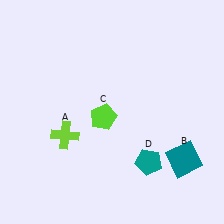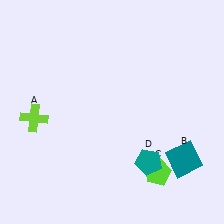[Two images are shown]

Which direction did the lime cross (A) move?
The lime cross (A) moved left.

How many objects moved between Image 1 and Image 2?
2 objects moved between the two images.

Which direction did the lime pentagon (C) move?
The lime pentagon (C) moved down.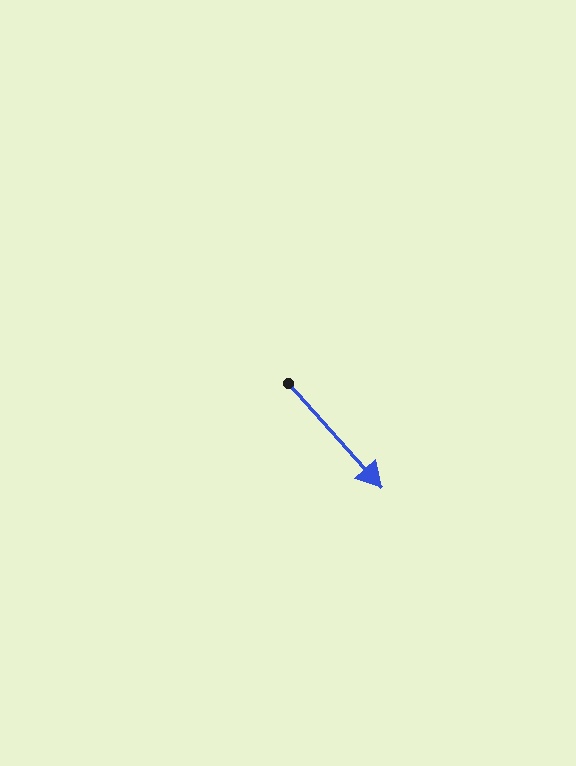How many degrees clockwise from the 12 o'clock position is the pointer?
Approximately 138 degrees.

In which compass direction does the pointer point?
Southeast.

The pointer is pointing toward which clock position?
Roughly 5 o'clock.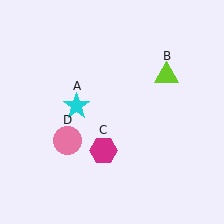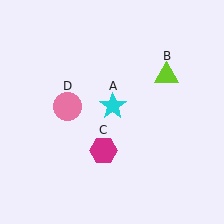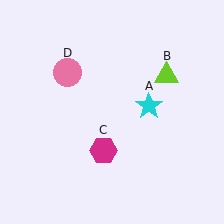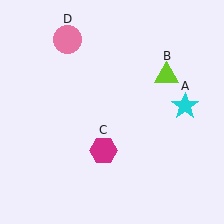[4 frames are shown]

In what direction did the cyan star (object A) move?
The cyan star (object A) moved right.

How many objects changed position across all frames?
2 objects changed position: cyan star (object A), pink circle (object D).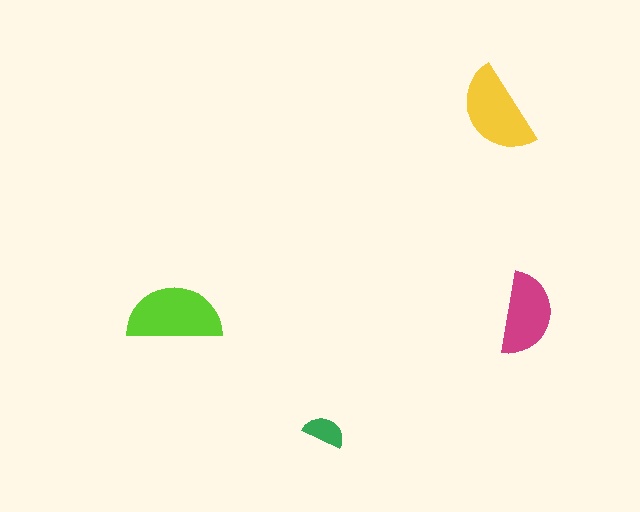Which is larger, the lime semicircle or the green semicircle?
The lime one.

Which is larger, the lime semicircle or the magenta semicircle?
The lime one.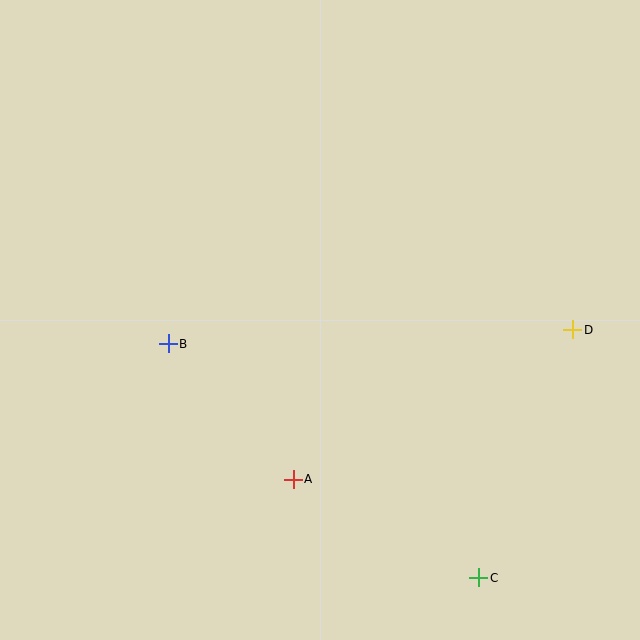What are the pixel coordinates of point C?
Point C is at (479, 578).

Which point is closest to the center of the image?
Point B at (168, 344) is closest to the center.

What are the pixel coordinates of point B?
Point B is at (168, 344).